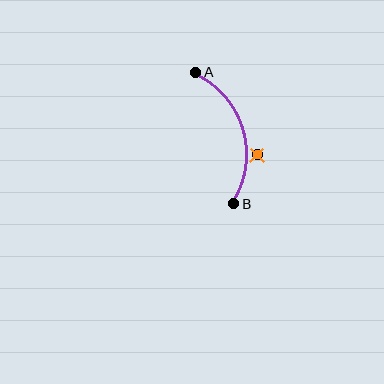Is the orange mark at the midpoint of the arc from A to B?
No — the orange mark does not lie on the arc at all. It sits slightly outside the curve.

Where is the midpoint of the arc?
The arc midpoint is the point on the curve farthest from the straight line joining A and B. It sits to the right of that line.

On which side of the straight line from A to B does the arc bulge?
The arc bulges to the right of the straight line connecting A and B.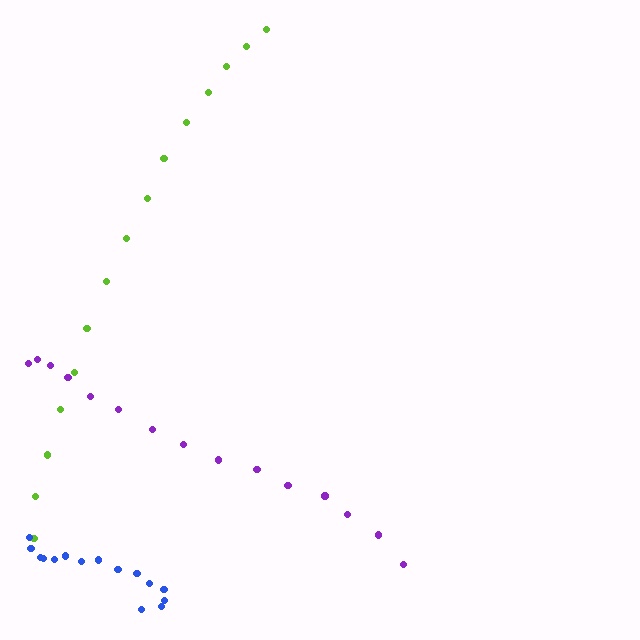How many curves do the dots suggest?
There are 3 distinct paths.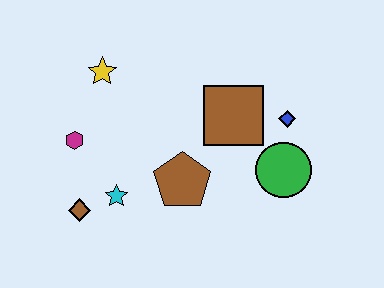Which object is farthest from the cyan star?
The blue diamond is farthest from the cyan star.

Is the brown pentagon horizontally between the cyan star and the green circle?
Yes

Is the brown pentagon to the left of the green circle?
Yes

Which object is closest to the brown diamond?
The cyan star is closest to the brown diamond.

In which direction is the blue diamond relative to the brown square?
The blue diamond is to the right of the brown square.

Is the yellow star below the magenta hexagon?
No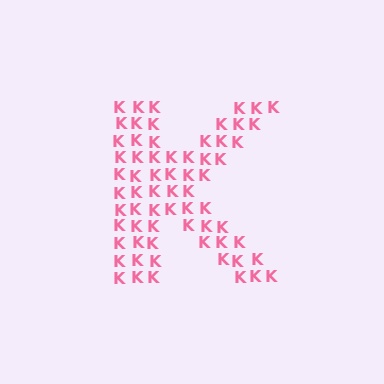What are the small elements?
The small elements are letter K's.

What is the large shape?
The large shape is the letter K.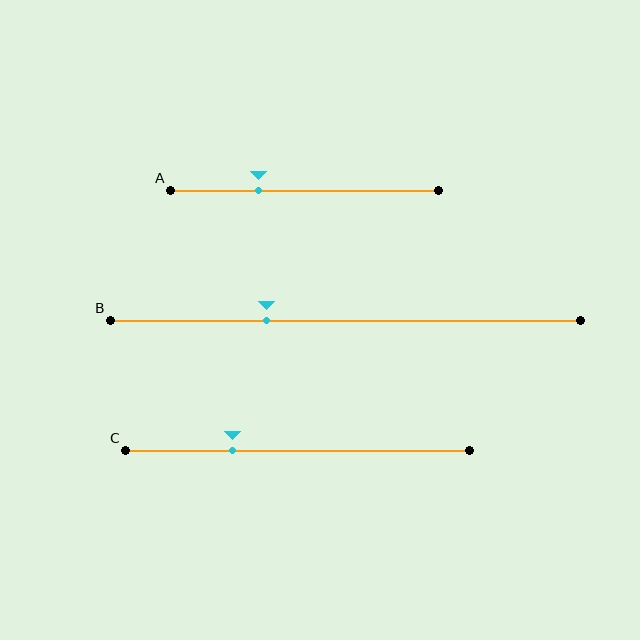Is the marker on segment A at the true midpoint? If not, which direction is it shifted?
No, the marker on segment A is shifted to the left by about 17% of the segment length.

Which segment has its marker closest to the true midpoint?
Segment B has its marker closest to the true midpoint.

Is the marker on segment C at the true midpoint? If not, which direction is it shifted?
No, the marker on segment C is shifted to the left by about 19% of the segment length.